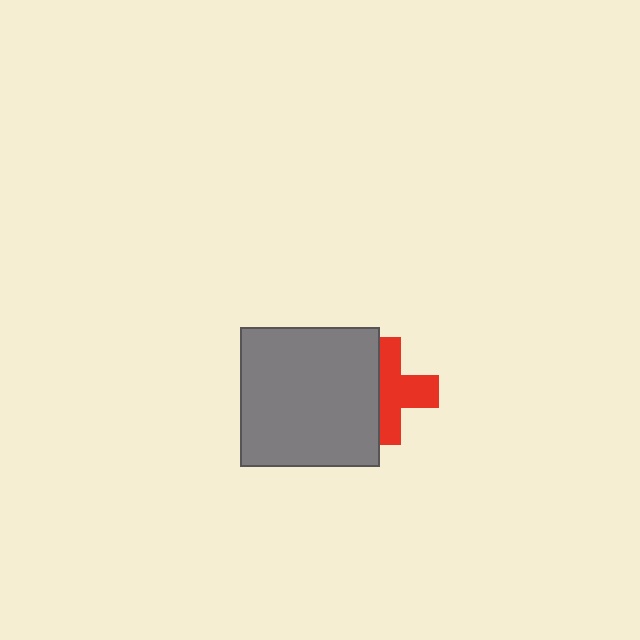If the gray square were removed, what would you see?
You would see the complete red cross.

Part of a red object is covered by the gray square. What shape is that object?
It is a cross.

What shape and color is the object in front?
The object in front is a gray square.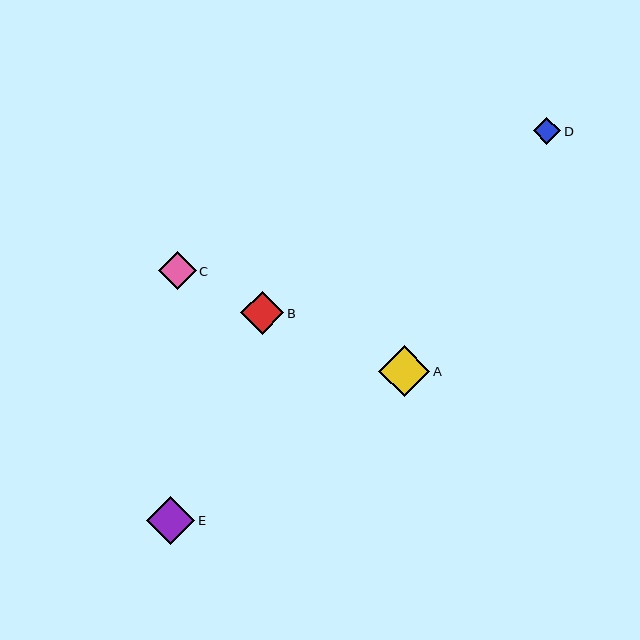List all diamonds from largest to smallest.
From largest to smallest: A, E, B, C, D.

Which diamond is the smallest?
Diamond D is the smallest with a size of approximately 27 pixels.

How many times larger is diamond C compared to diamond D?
Diamond C is approximately 1.4 times the size of diamond D.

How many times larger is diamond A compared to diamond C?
Diamond A is approximately 1.3 times the size of diamond C.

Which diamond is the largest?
Diamond A is the largest with a size of approximately 51 pixels.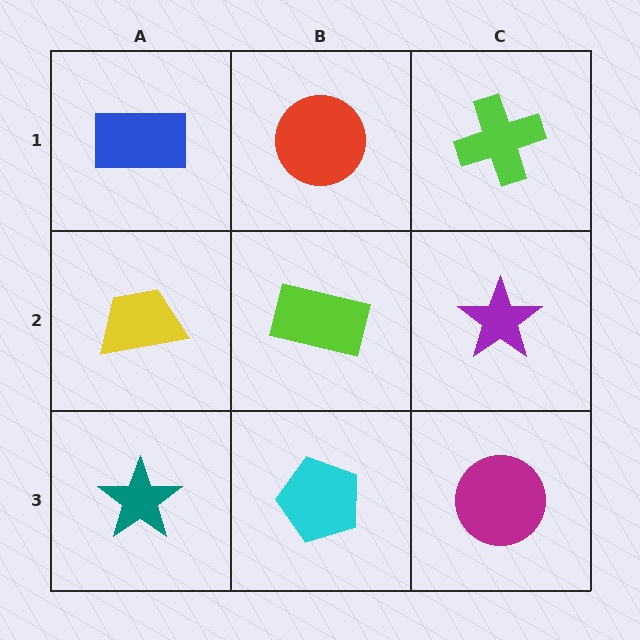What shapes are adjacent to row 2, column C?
A lime cross (row 1, column C), a magenta circle (row 3, column C), a lime rectangle (row 2, column B).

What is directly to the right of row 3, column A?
A cyan pentagon.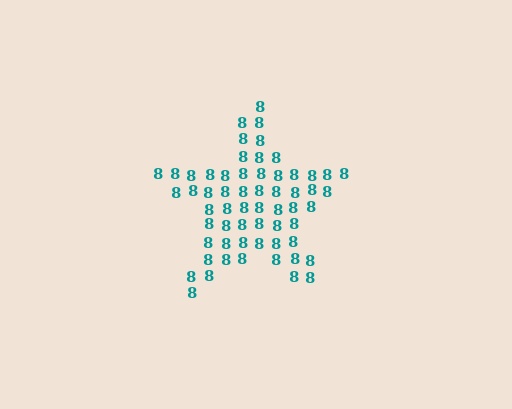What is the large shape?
The large shape is a star.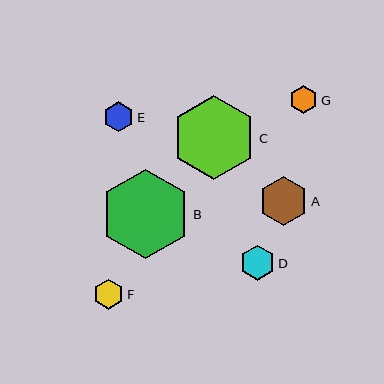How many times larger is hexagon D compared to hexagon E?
Hexagon D is approximately 1.2 times the size of hexagon E.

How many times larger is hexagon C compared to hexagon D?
Hexagon C is approximately 2.4 times the size of hexagon D.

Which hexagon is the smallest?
Hexagon G is the smallest with a size of approximately 28 pixels.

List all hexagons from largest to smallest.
From largest to smallest: B, C, A, D, F, E, G.